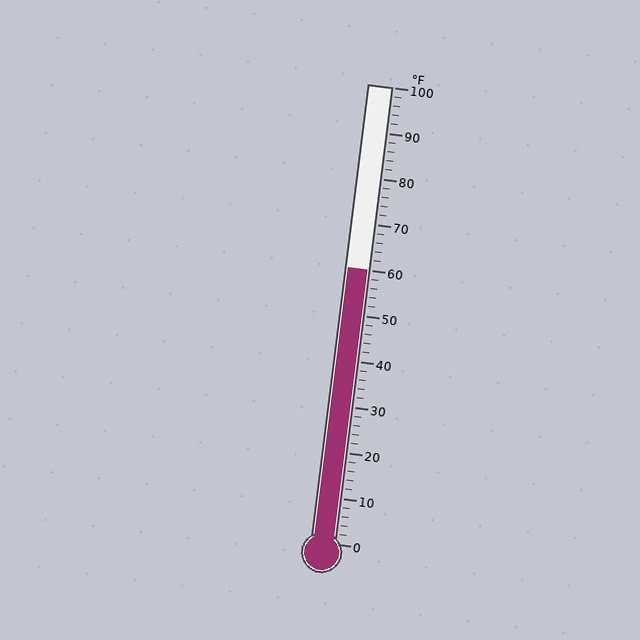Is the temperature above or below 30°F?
The temperature is above 30°F.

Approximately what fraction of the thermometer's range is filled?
The thermometer is filled to approximately 60% of its range.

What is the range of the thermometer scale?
The thermometer scale ranges from 0°F to 100°F.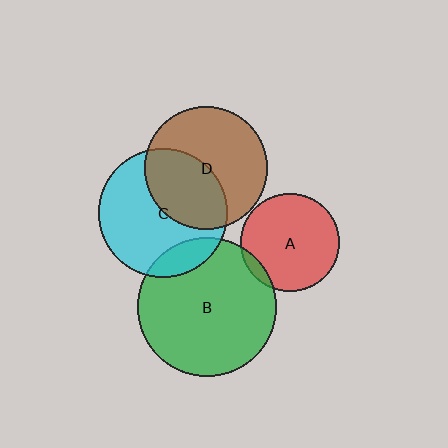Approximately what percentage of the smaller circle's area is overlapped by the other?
Approximately 15%.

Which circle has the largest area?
Circle B (green).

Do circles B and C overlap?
Yes.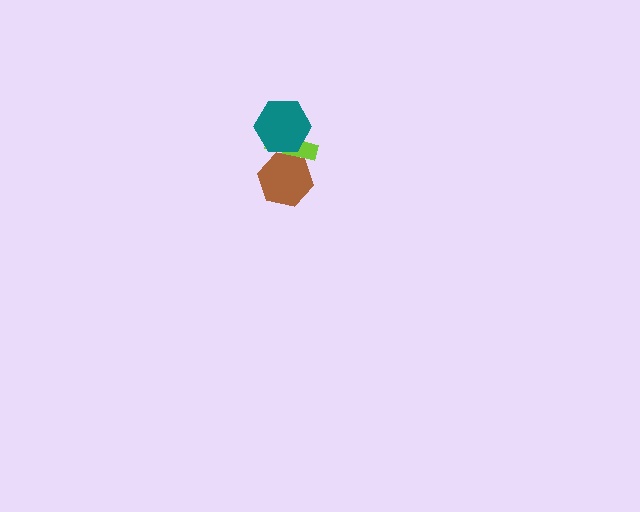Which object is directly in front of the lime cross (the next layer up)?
The brown hexagon is directly in front of the lime cross.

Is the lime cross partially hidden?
Yes, it is partially covered by another shape.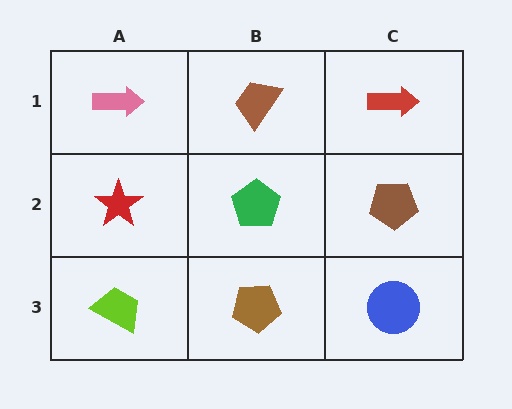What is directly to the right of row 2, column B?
A brown pentagon.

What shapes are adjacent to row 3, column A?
A red star (row 2, column A), a brown pentagon (row 3, column B).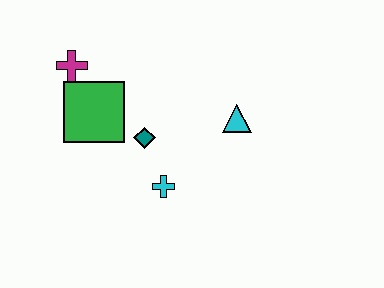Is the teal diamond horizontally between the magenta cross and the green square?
No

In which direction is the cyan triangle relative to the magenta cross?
The cyan triangle is to the right of the magenta cross.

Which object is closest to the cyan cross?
The teal diamond is closest to the cyan cross.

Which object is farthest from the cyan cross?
The magenta cross is farthest from the cyan cross.